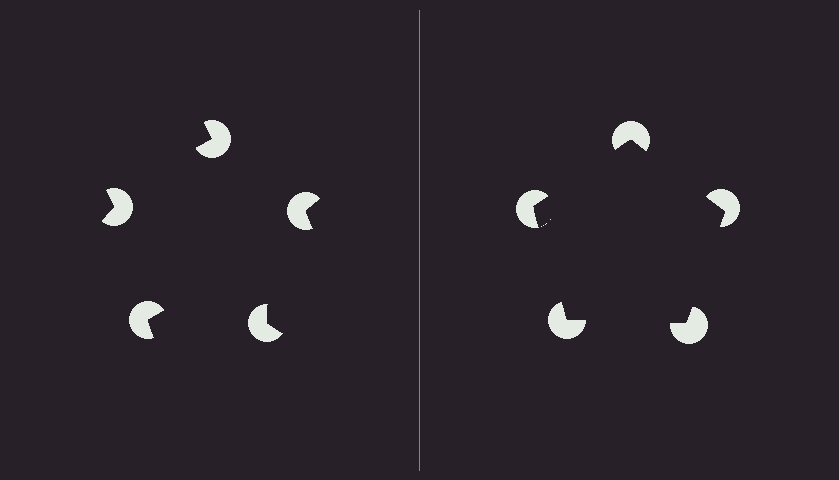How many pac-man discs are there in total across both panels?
10 — 5 on each side.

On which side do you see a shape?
An illusory pentagon appears on the right side. On the left side the wedge cuts are rotated, so no coherent shape forms.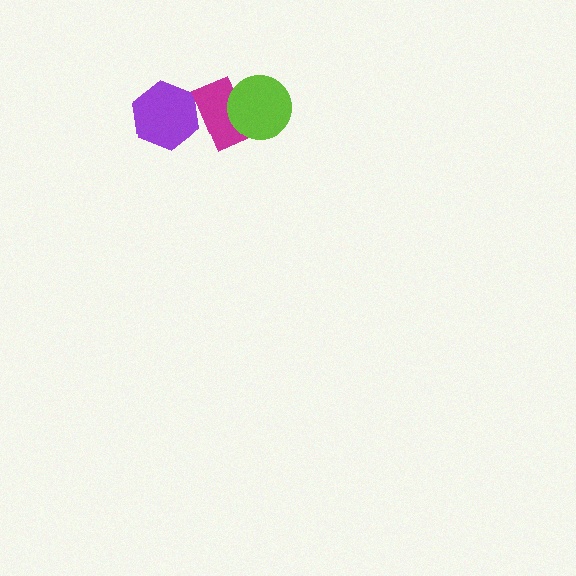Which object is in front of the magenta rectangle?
The lime circle is in front of the magenta rectangle.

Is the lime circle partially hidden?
No, no other shape covers it.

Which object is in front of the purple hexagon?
The magenta rectangle is in front of the purple hexagon.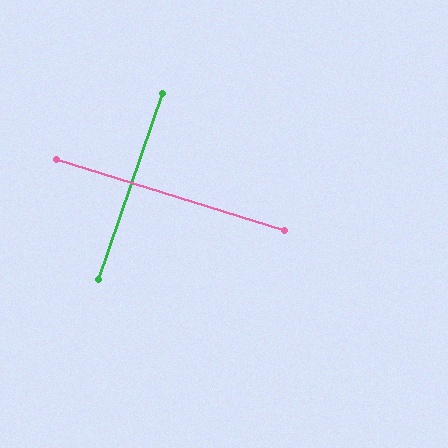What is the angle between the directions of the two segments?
Approximately 88 degrees.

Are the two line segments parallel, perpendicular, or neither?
Perpendicular — they meet at approximately 88°.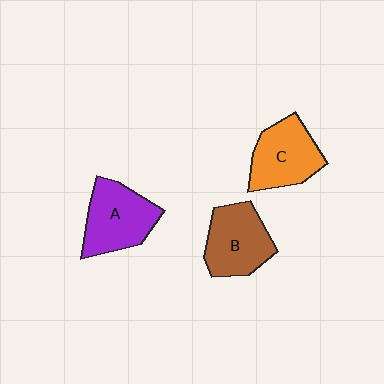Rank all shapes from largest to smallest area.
From largest to smallest: A (purple), B (brown), C (orange).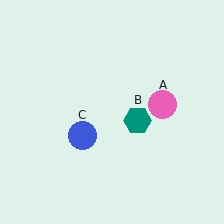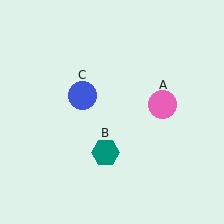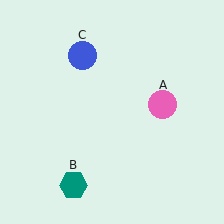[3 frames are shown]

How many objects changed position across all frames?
2 objects changed position: teal hexagon (object B), blue circle (object C).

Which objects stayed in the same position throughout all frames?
Pink circle (object A) remained stationary.